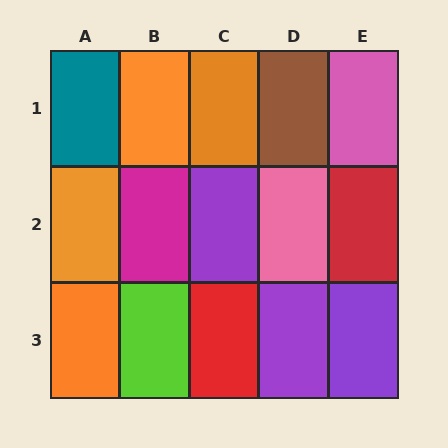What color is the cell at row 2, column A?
Orange.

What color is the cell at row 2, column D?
Pink.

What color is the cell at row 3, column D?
Purple.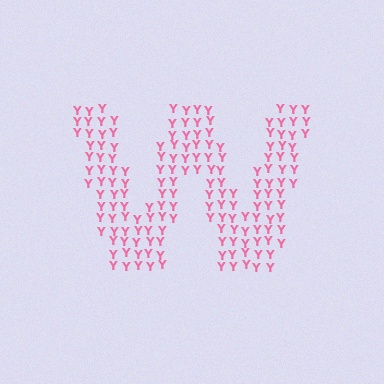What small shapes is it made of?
It is made of small letter Y's.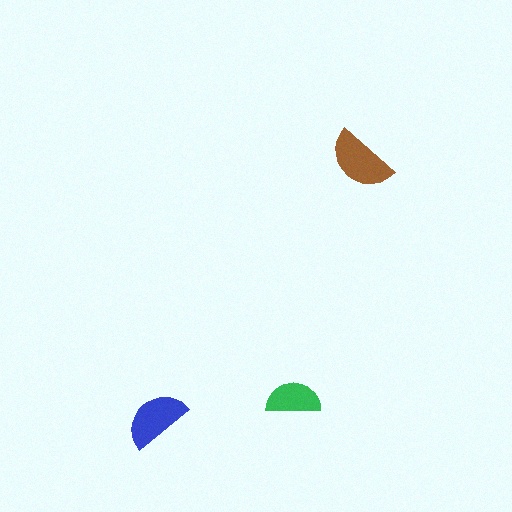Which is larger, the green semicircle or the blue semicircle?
The blue one.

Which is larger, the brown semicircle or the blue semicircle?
The brown one.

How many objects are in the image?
There are 3 objects in the image.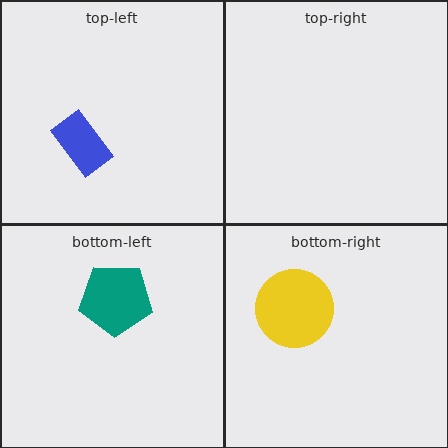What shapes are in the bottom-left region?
The teal pentagon.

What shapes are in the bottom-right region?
The yellow circle.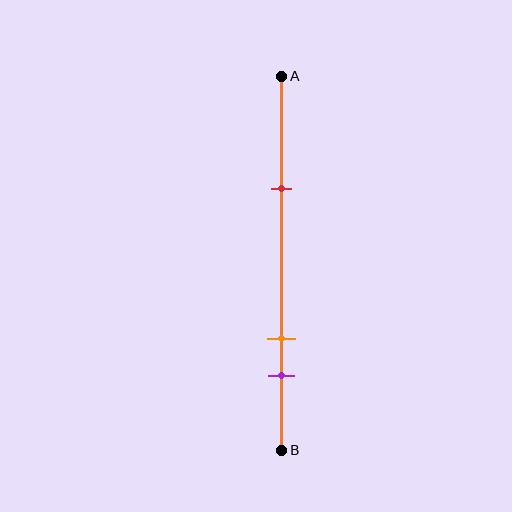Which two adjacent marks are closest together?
The orange and purple marks are the closest adjacent pair.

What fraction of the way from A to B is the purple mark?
The purple mark is approximately 80% (0.8) of the way from A to B.